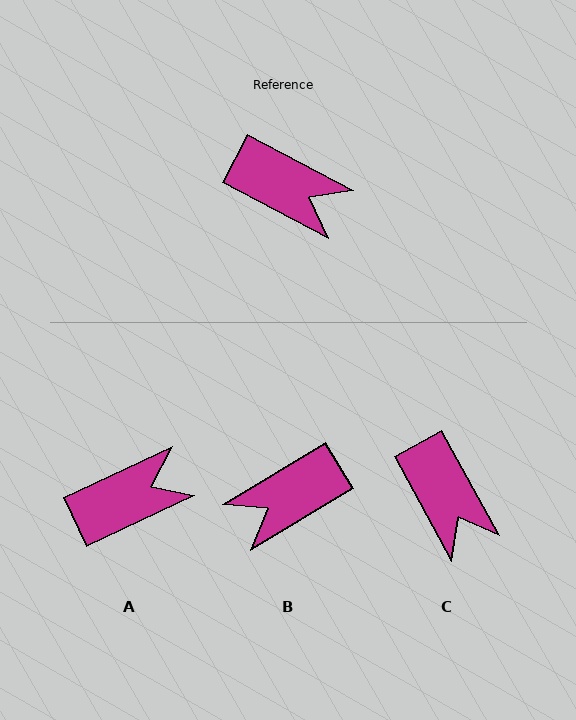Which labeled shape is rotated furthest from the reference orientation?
B, about 121 degrees away.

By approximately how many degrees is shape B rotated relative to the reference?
Approximately 121 degrees clockwise.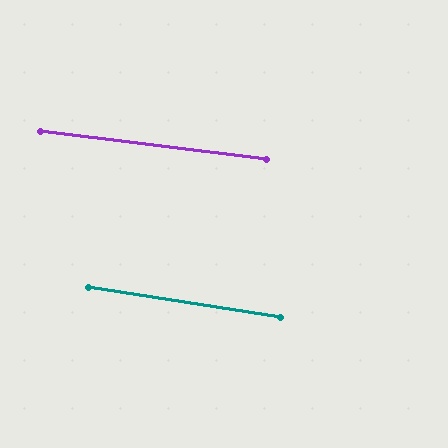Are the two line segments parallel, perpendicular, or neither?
Parallel — their directions differ by only 1.8°.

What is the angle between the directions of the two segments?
Approximately 2 degrees.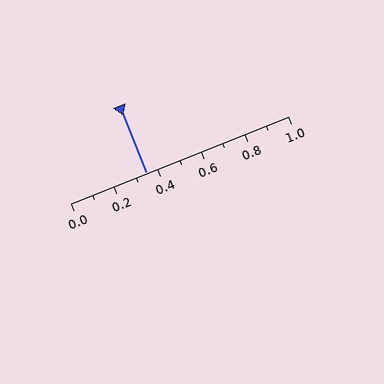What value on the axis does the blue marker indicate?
The marker indicates approximately 0.35.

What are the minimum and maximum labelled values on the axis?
The axis runs from 0.0 to 1.0.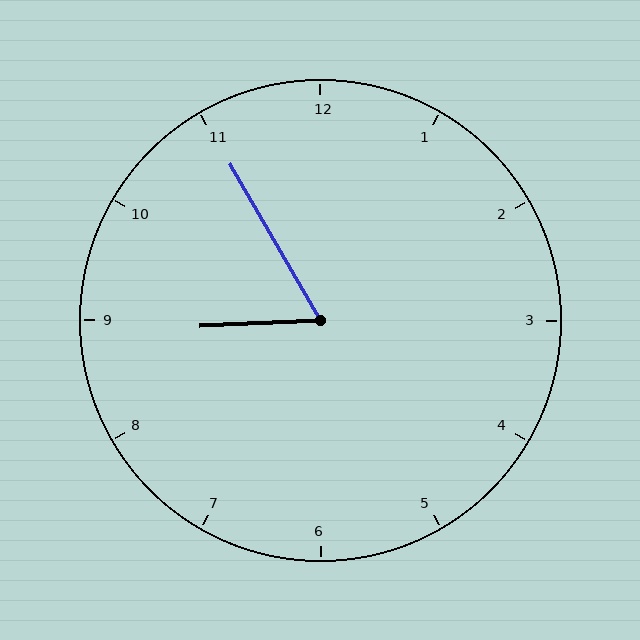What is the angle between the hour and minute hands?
Approximately 62 degrees.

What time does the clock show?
8:55.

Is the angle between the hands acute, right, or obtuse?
It is acute.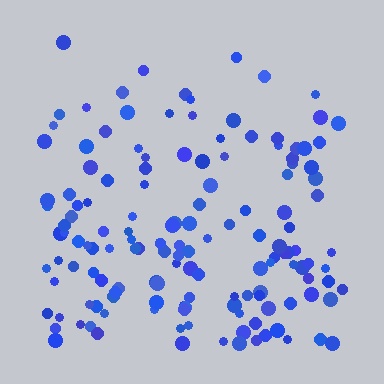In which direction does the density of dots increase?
From top to bottom, with the bottom side densest.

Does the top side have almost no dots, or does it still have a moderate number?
Still a moderate number, just noticeably fewer than the bottom.